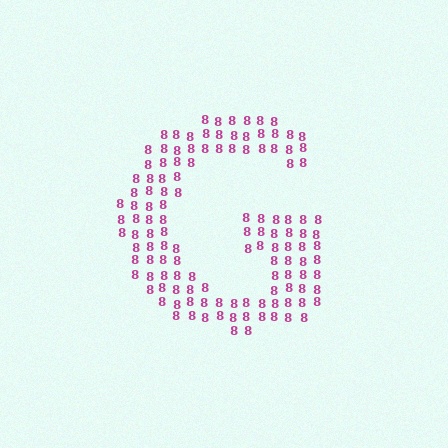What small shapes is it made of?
It is made of small digit 8's.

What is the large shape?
The large shape is the letter G.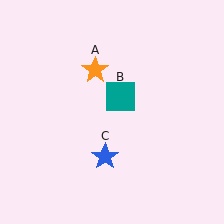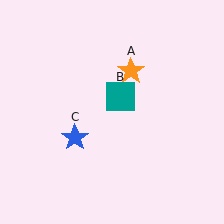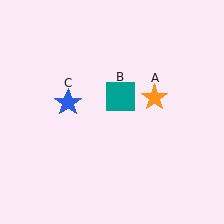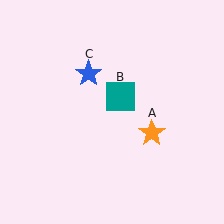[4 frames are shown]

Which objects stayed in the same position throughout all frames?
Teal square (object B) remained stationary.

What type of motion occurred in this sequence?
The orange star (object A), blue star (object C) rotated clockwise around the center of the scene.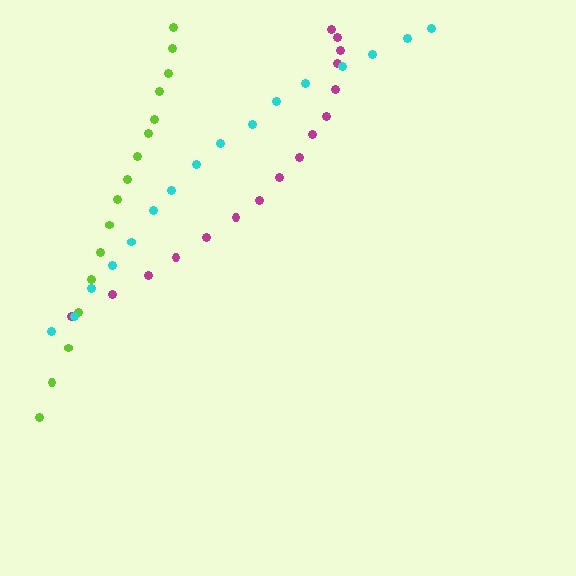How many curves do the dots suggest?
There are 3 distinct paths.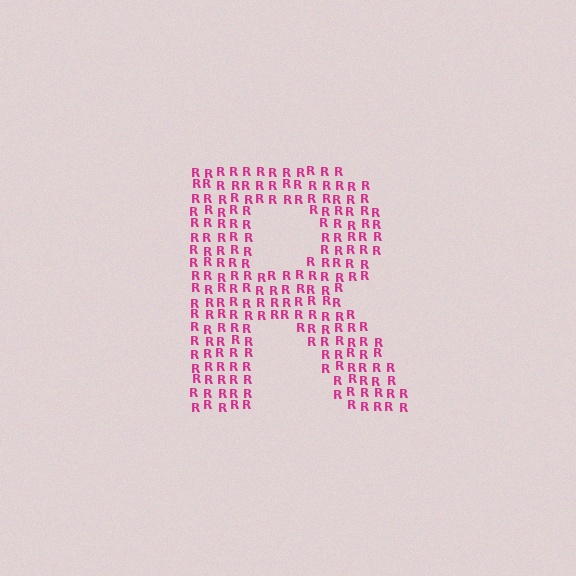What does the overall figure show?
The overall figure shows the letter R.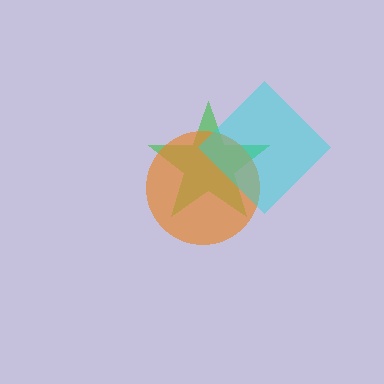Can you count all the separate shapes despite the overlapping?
Yes, there are 3 separate shapes.